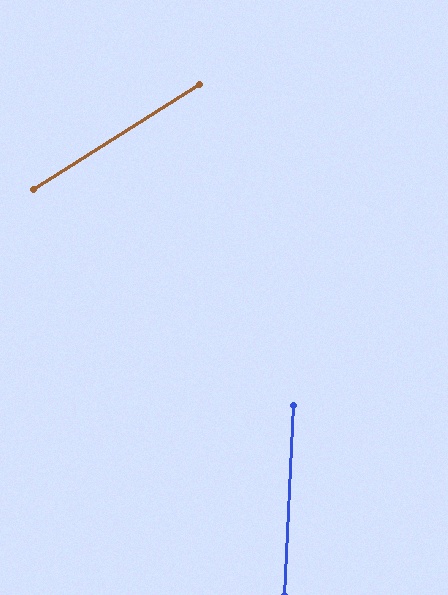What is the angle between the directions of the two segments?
Approximately 55 degrees.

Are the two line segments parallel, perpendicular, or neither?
Neither parallel nor perpendicular — they differ by about 55°.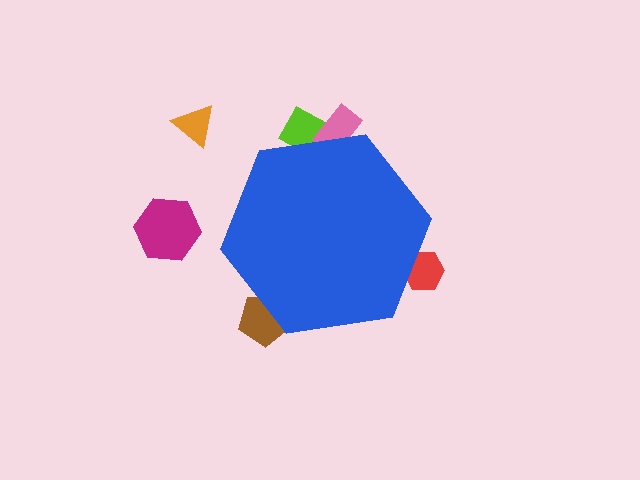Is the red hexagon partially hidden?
Yes, the red hexagon is partially hidden behind the blue hexagon.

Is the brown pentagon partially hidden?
Yes, the brown pentagon is partially hidden behind the blue hexagon.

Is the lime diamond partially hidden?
Yes, the lime diamond is partially hidden behind the blue hexagon.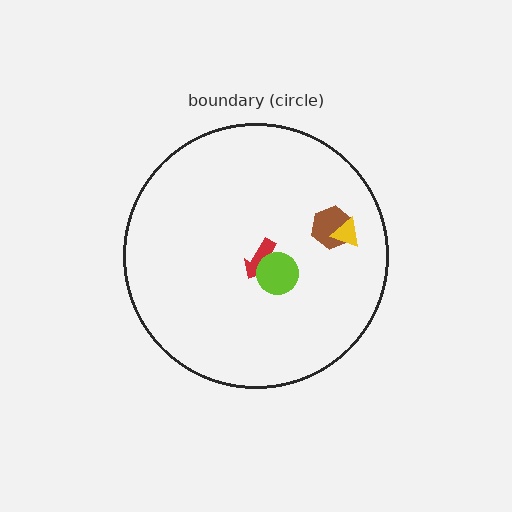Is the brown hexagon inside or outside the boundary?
Inside.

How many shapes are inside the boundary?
4 inside, 0 outside.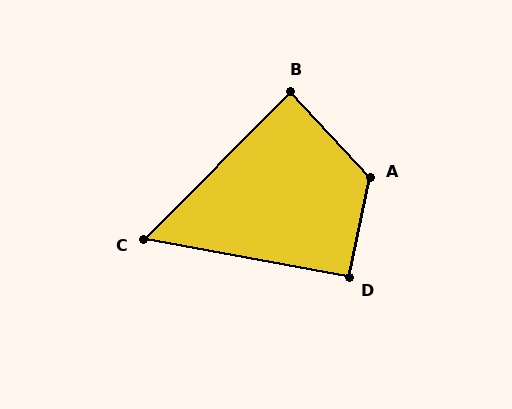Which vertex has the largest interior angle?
A, at approximately 124 degrees.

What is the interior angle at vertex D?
Approximately 92 degrees (approximately right).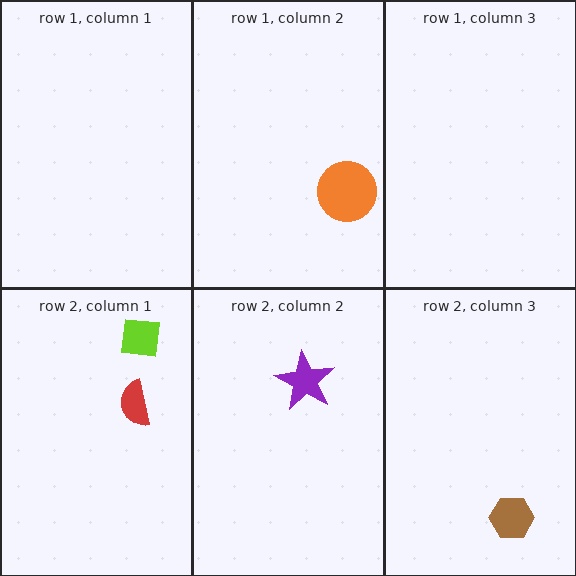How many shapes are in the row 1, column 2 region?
1.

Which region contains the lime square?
The row 2, column 1 region.